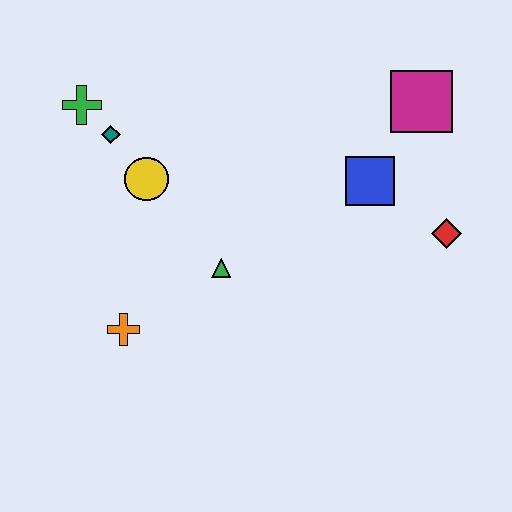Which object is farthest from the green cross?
The red diamond is farthest from the green cross.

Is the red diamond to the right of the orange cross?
Yes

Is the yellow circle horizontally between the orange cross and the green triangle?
Yes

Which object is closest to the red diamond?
The blue square is closest to the red diamond.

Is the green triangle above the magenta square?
No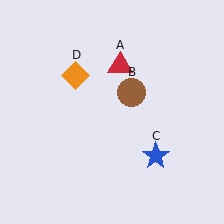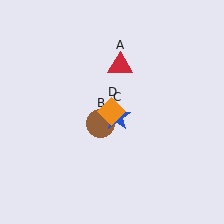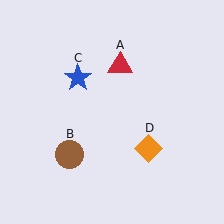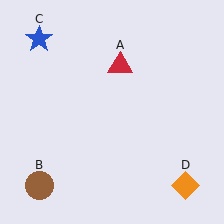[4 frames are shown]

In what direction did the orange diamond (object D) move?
The orange diamond (object D) moved down and to the right.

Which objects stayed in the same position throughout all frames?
Red triangle (object A) remained stationary.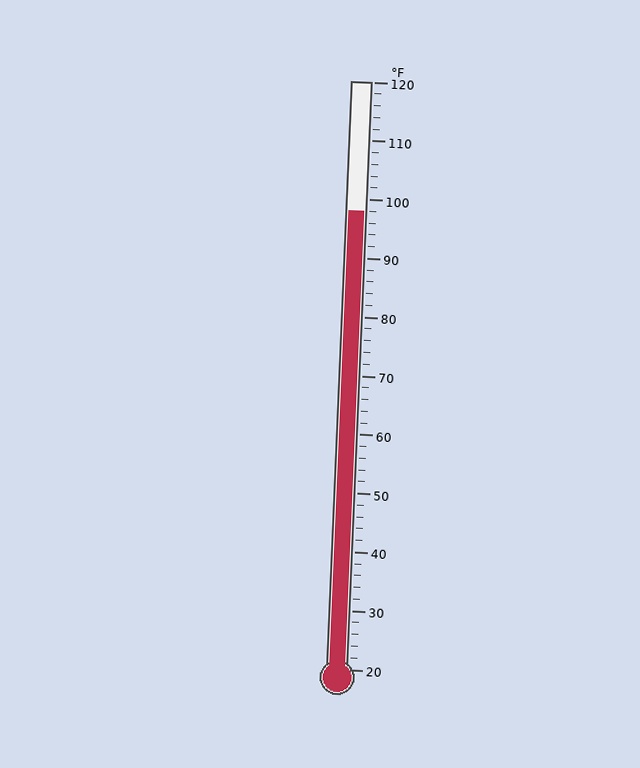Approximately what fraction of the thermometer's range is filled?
The thermometer is filled to approximately 80% of its range.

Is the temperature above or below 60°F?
The temperature is above 60°F.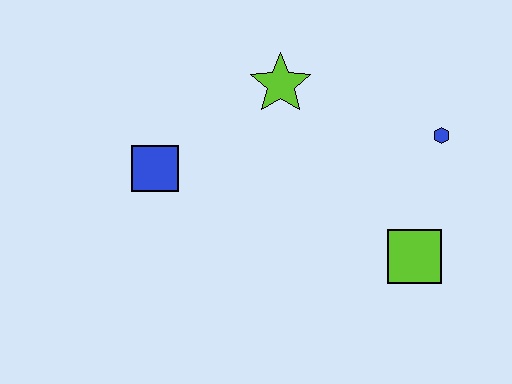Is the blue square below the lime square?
No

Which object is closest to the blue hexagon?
The lime square is closest to the blue hexagon.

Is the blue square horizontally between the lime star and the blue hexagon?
No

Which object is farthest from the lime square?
The blue square is farthest from the lime square.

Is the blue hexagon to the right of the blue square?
Yes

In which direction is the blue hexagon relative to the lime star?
The blue hexagon is to the right of the lime star.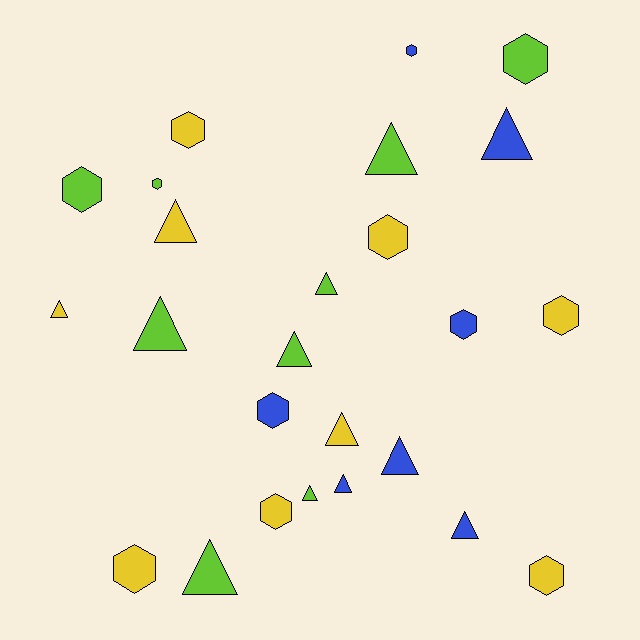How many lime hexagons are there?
There are 3 lime hexagons.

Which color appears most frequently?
Lime, with 9 objects.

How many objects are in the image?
There are 25 objects.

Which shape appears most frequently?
Triangle, with 13 objects.